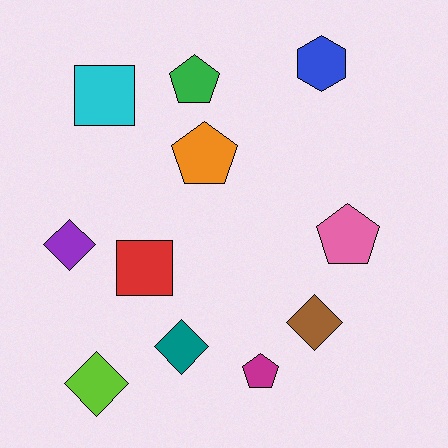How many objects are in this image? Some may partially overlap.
There are 11 objects.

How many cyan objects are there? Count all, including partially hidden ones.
There is 1 cyan object.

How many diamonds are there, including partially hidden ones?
There are 4 diamonds.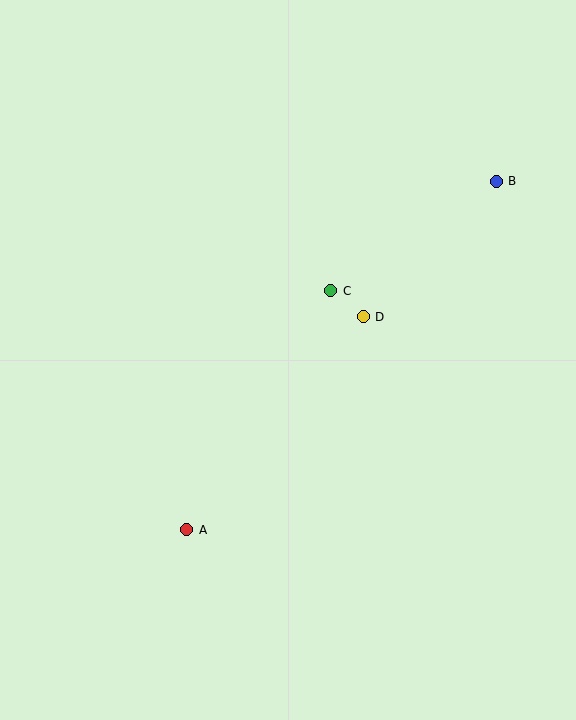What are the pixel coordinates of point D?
Point D is at (363, 317).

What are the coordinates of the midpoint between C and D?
The midpoint between C and D is at (347, 304).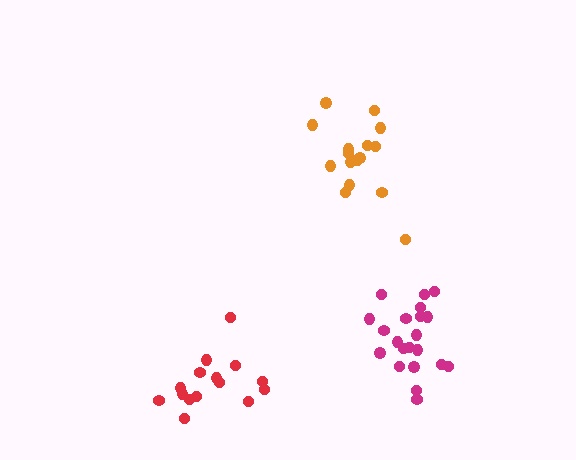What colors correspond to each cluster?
The clusters are colored: orange, magenta, red.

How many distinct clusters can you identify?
There are 3 distinct clusters.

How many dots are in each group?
Group 1: 16 dots, Group 2: 21 dots, Group 3: 15 dots (52 total).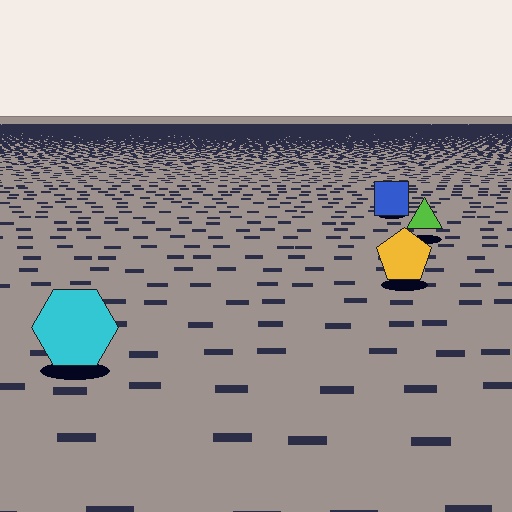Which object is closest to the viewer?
The cyan hexagon is closest. The texture marks near it are larger and more spread out.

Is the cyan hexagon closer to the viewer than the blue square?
Yes. The cyan hexagon is closer — you can tell from the texture gradient: the ground texture is coarser near it.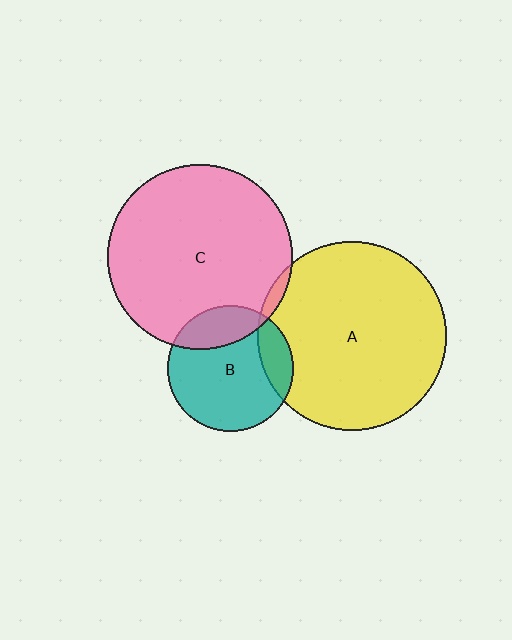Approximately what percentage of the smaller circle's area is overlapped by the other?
Approximately 5%.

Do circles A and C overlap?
Yes.